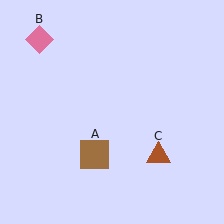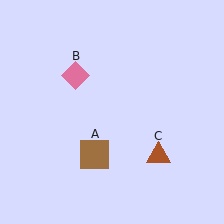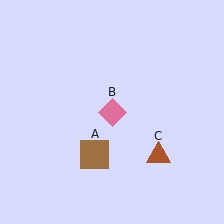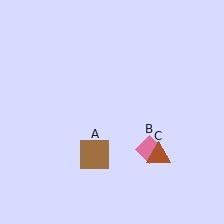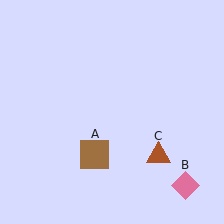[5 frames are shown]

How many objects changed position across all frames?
1 object changed position: pink diamond (object B).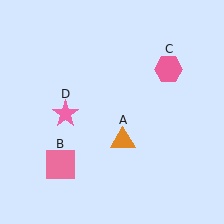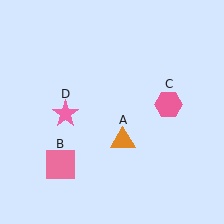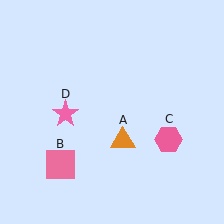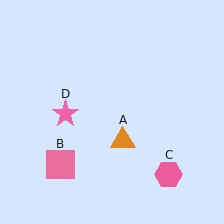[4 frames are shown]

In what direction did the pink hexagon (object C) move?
The pink hexagon (object C) moved down.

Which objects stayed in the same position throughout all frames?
Orange triangle (object A) and pink square (object B) and pink star (object D) remained stationary.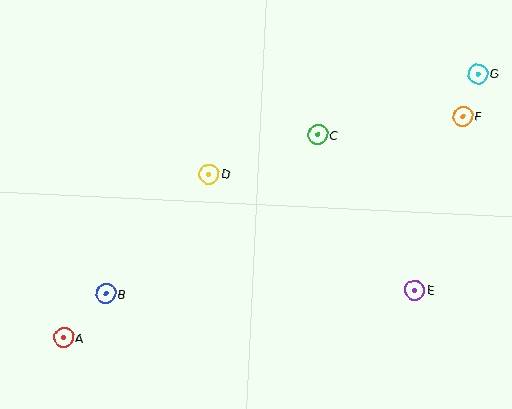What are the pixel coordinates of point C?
Point C is at (318, 135).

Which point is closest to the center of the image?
Point D at (209, 174) is closest to the center.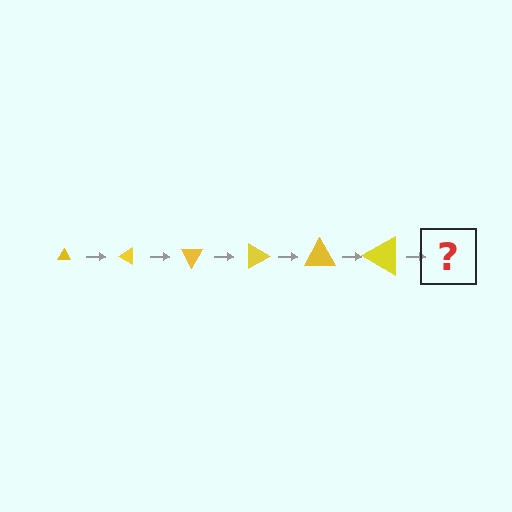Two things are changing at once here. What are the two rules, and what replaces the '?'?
The two rules are that the triangle grows larger each step and it rotates 30 degrees each step. The '?' should be a triangle, larger than the previous one and rotated 180 degrees from the start.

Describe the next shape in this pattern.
It should be a triangle, larger than the previous one and rotated 180 degrees from the start.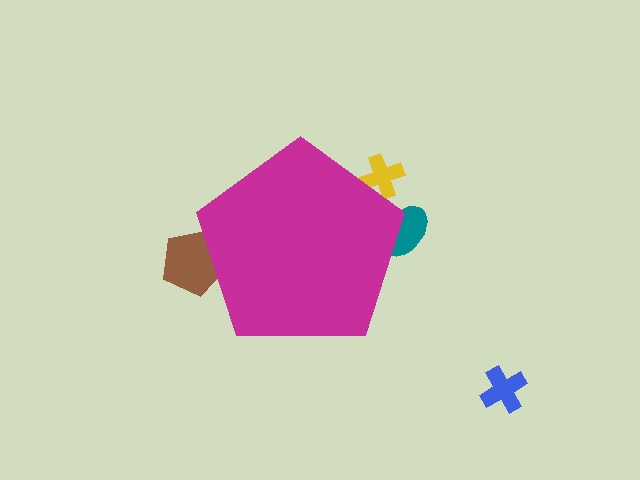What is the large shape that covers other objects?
A magenta pentagon.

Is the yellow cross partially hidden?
Yes, the yellow cross is partially hidden behind the magenta pentagon.